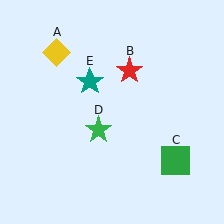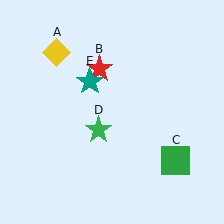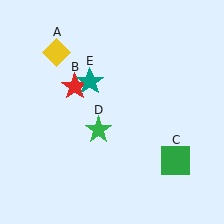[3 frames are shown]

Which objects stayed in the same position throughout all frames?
Yellow diamond (object A) and green square (object C) and green star (object D) and teal star (object E) remained stationary.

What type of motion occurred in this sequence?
The red star (object B) rotated counterclockwise around the center of the scene.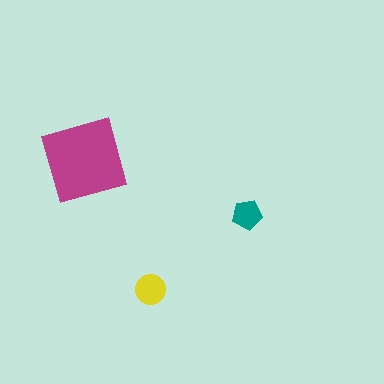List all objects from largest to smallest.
The magenta square, the yellow circle, the teal pentagon.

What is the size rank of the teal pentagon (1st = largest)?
3rd.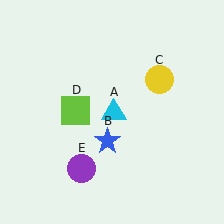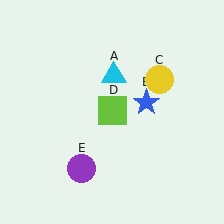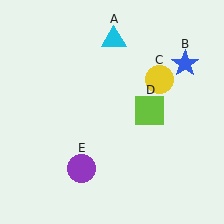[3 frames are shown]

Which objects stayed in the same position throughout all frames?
Yellow circle (object C) and purple circle (object E) remained stationary.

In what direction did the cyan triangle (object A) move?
The cyan triangle (object A) moved up.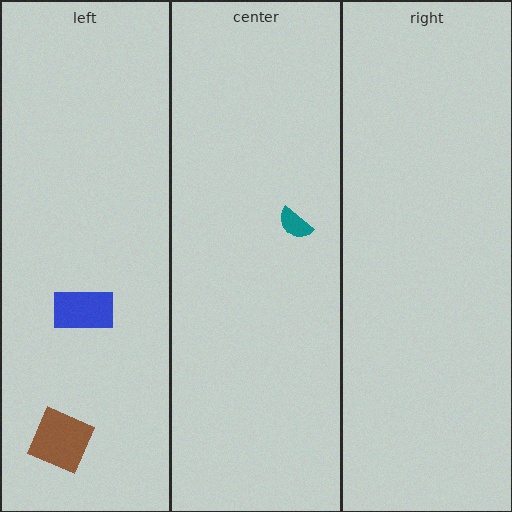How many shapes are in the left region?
2.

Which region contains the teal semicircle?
The center region.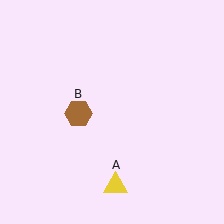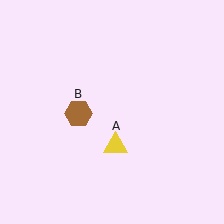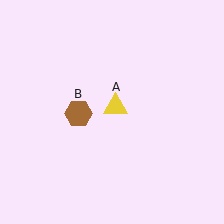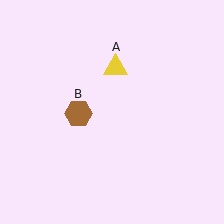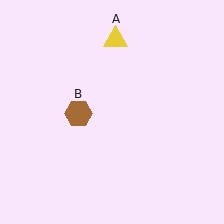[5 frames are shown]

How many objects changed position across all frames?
1 object changed position: yellow triangle (object A).